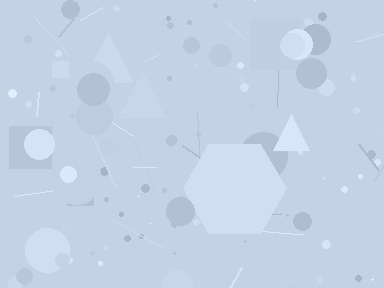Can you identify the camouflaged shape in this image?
The camouflaged shape is a hexagon.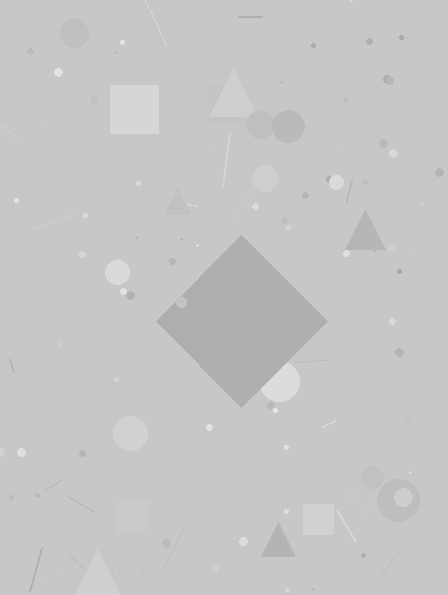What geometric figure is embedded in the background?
A diamond is embedded in the background.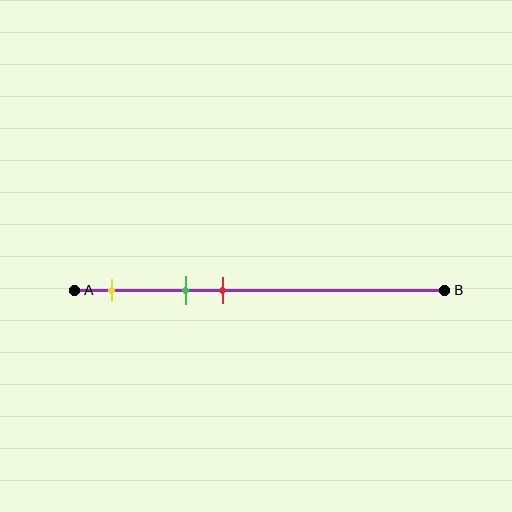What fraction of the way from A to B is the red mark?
The red mark is approximately 40% (0.4) of the way from A to B.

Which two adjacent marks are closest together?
The green and red marks are the closest adjacent pair.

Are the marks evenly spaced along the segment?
Yes, the marks are approximately evenly spaced.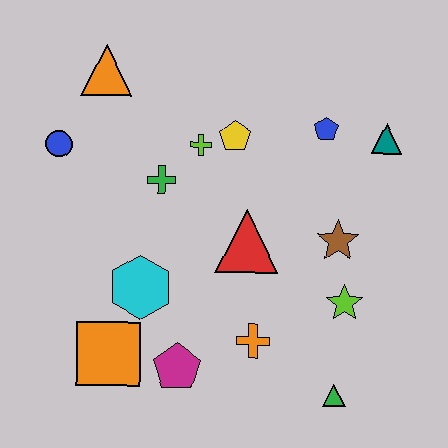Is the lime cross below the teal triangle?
Yes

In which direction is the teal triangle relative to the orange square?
The teal triangle is to the right of the orange square.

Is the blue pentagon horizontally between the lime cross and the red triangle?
No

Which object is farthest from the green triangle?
The orange triangle is farthest from the green triangle.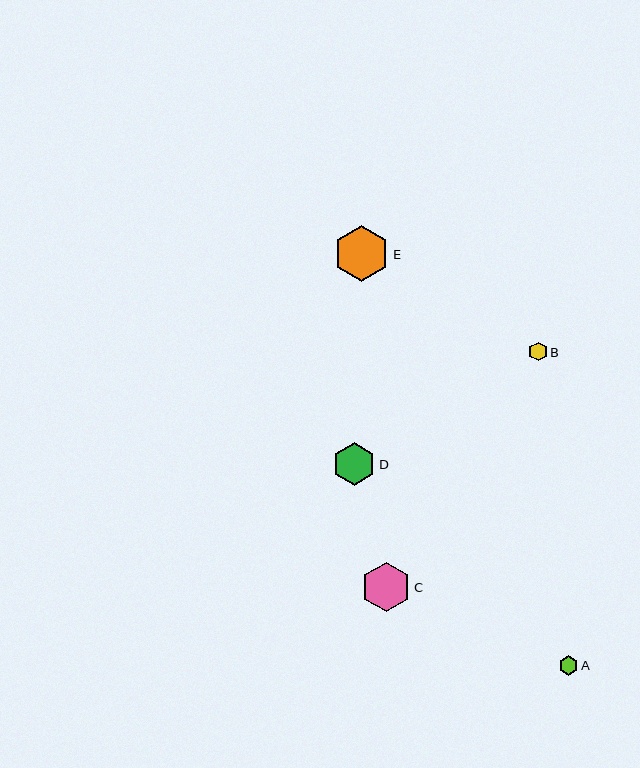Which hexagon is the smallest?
Hexagon B is the smallest with a size of approximately 19 pixels.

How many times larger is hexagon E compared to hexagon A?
Hexagon E is approximately 2.9 times the size of hexagon A.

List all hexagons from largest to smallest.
From largest to smallest: E, C, D, A, B.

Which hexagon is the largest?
Hexagon E is the largest with a size of approximately 56 pixels.